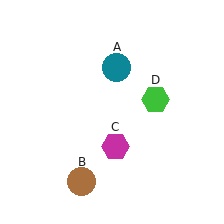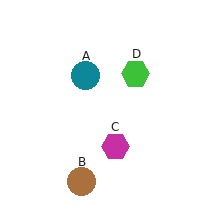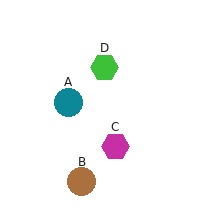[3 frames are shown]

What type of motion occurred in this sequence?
The teal circle (object A), green hexagon (object D) rotated counterclockwise around the center of the scene.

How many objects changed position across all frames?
2 objects changed position: teal circle (object A), green hexagon (object D).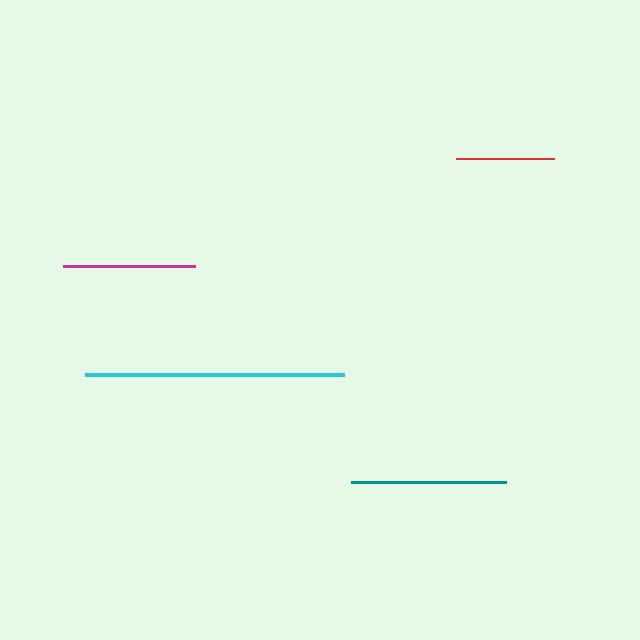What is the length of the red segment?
The red segment is approximately 98 pixels long.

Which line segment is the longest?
The cyan line is the longest at approximately 259 pixels.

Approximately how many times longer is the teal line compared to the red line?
The teal line is approximately 1.6 times the length of the red line.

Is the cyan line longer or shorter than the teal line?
The cyan line is longer than the teal line.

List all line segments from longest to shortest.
From longest to shortest: cyan, teal, magenta, red.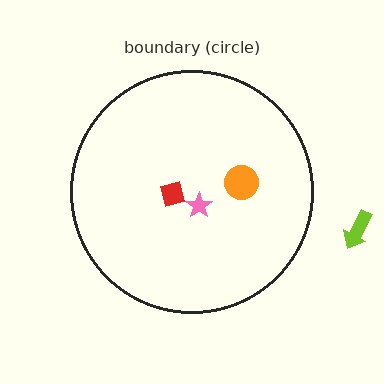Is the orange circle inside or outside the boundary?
Inside.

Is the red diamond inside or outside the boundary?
Inside.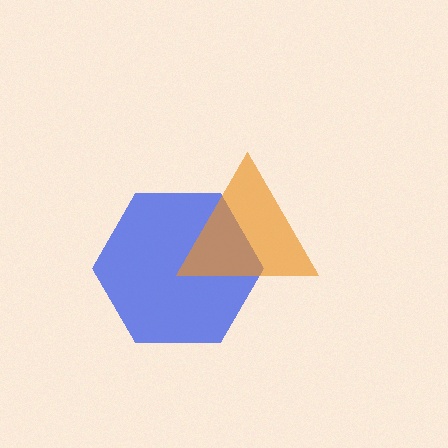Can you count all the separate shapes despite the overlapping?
Yes, there are 2 separate shapes.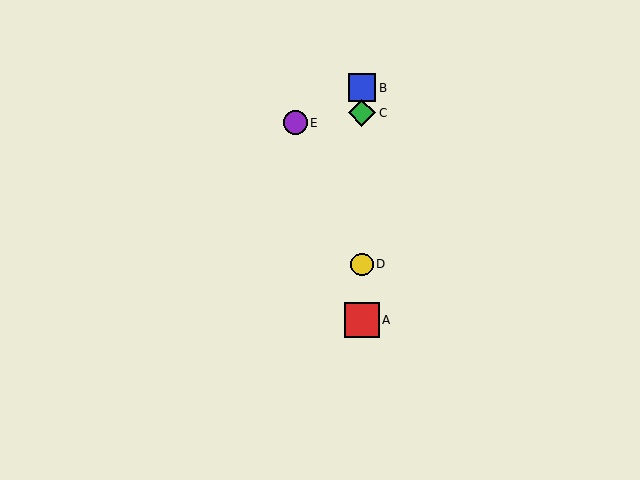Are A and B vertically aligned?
Yes, both are at x≈362.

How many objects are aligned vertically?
4 objects (A, B, C, D) are aligned vertically.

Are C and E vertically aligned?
No, C is at x≈362 and E is at x≈295.